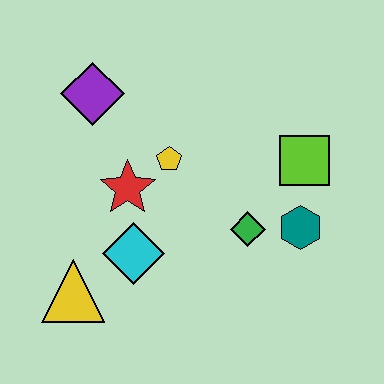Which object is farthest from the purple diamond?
The teal hexagon is farthest from the purple diamond.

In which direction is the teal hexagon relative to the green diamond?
The teal hexagon is to the right of the green diamond.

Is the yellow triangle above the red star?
No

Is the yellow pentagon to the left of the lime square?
Yes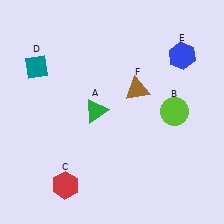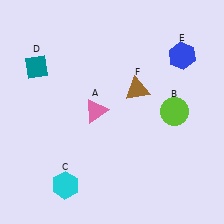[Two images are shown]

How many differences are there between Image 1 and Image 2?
There are 2 differences between the two images.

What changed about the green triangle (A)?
In Image 1, A is green. In Image 2, it changed to pink.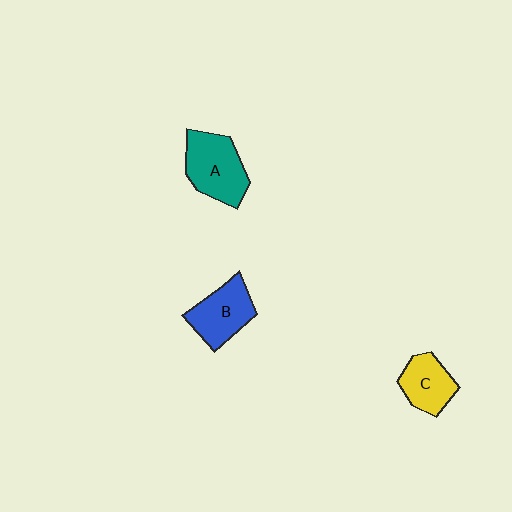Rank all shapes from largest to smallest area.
From largest to smallest: A (teal), B (blue), C (yellow).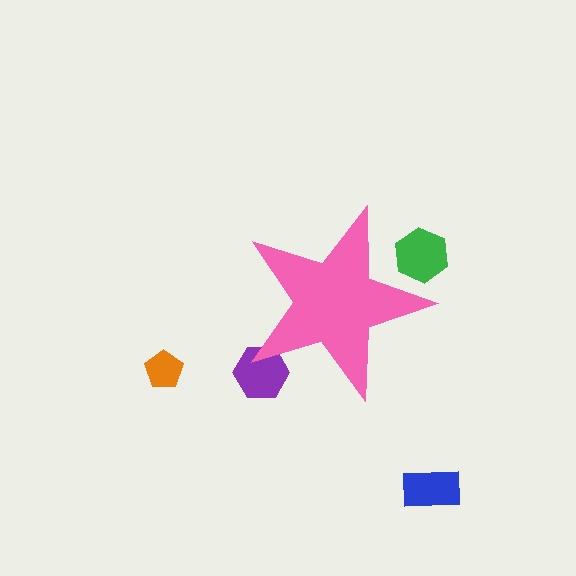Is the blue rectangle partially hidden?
No, the blue rectangle is fully visible.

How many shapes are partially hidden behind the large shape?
2 shapes are partially hidden.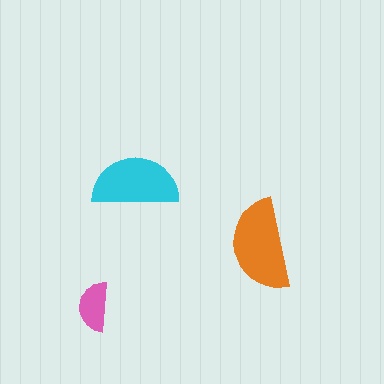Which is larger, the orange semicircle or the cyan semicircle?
The orange one.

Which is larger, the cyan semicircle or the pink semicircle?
The cyan one.